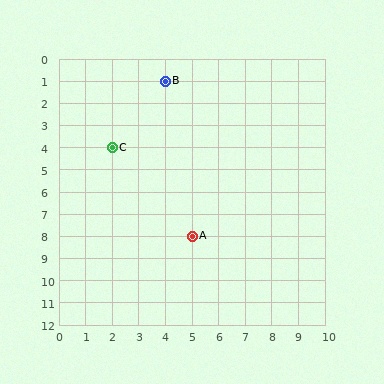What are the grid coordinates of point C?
Point C is at grid coordinates (2, 4).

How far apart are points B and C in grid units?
Points B and C are 2 columns and 3 rows apart (about 3.6 grid units diagonally).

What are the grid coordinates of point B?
Point B is at grid coordinates (4, 1).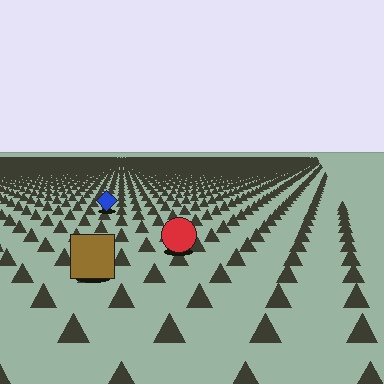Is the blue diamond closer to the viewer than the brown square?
No. The brown square is closer — you can tell from the texture gradient: the ground texture is coarser near it.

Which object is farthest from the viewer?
The blue diamond is farthest from the viewer. It appears smaller and the ground texture around it is denser.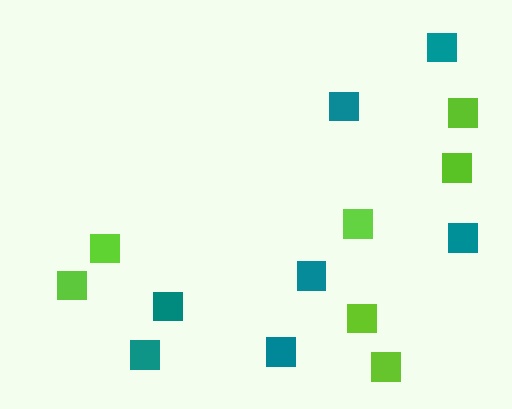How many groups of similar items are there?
There are 2 groups: one group of teal squares (7) and one group of lime squares (7).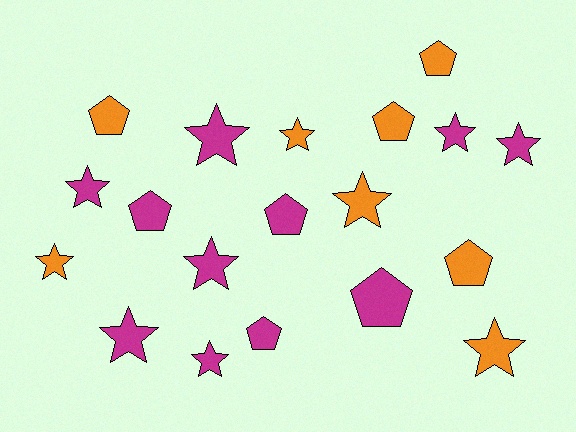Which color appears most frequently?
Magenta, with 11 objects.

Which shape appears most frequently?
Star, with 11 objects.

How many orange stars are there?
There are 4 orange stars.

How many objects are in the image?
There are 19 objects.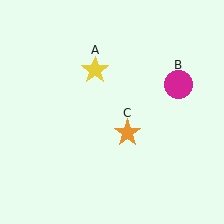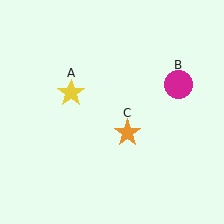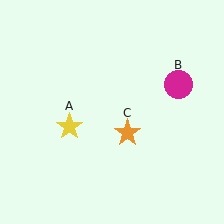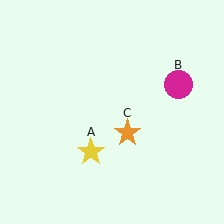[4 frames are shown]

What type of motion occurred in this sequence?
The yellow star (object A) rotated counterclockwise around the center of the scene.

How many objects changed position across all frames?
1 object changed position: yellow star (object A).